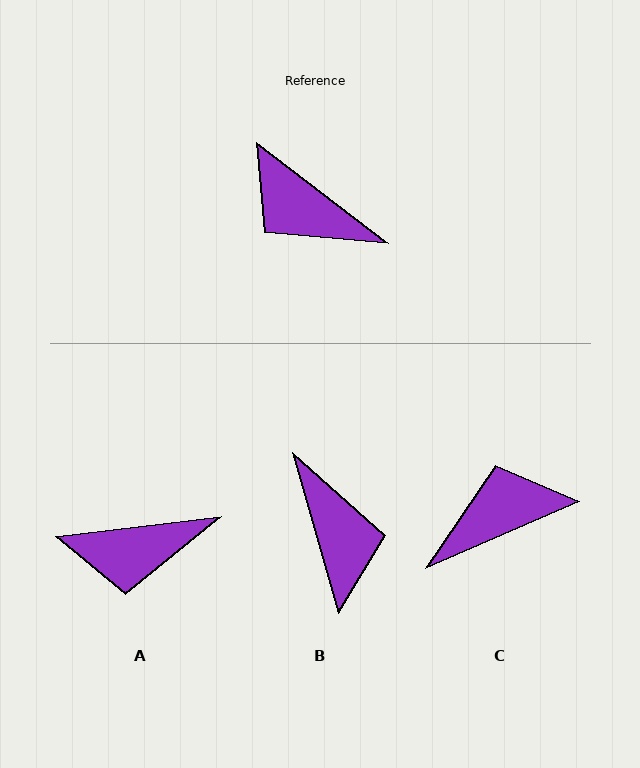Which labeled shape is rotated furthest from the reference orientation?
B, about 143 degrees away.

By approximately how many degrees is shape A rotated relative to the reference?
Approximately 44 degrees counter-clockwise.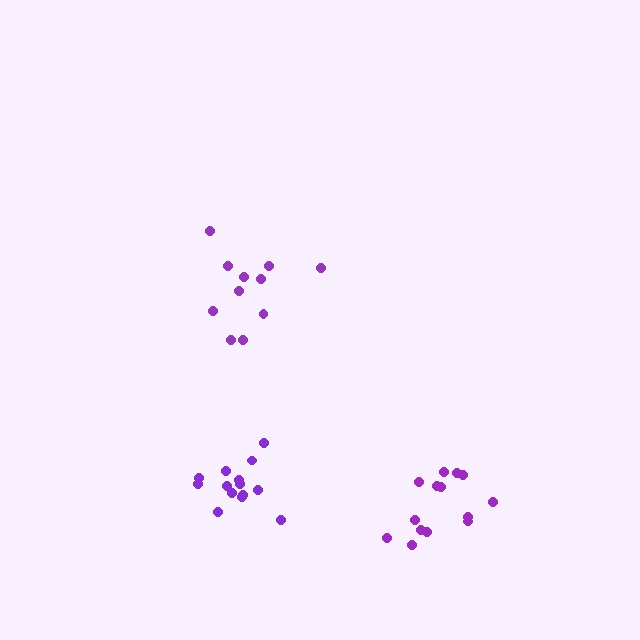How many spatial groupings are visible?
There are 3 spatial groupings.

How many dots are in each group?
Group 1: 14 dots, Group 2: 11 dots, Group 3: 14 dots (39 total).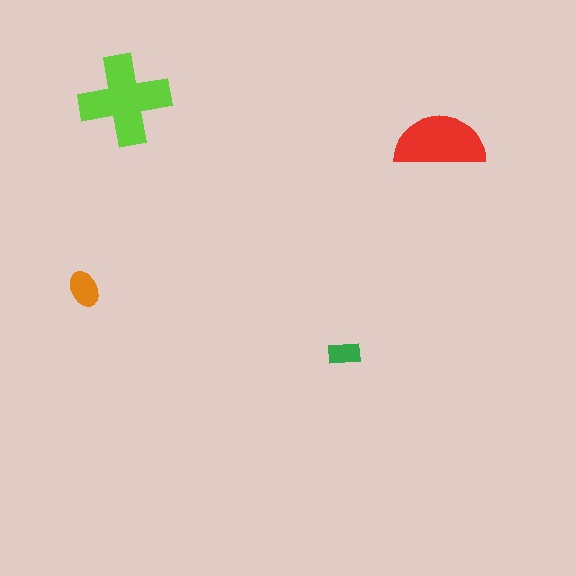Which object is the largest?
The lime cross.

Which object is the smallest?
The green rectangle.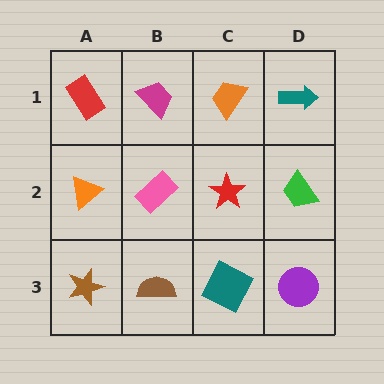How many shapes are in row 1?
4 shapes.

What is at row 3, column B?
A brown semicircle.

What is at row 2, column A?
An orange triangle.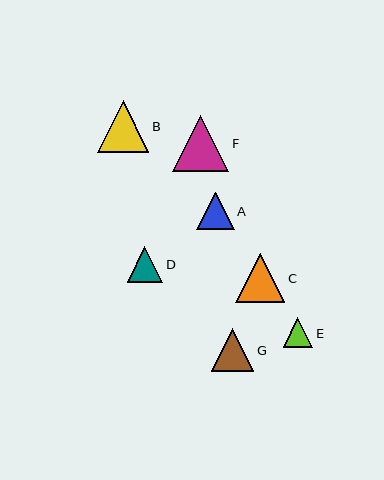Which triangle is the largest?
Triangle F is the largest with a size of approximately 56 pixels.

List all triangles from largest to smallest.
From largest to smallest: F, B, C, G, A, D, E.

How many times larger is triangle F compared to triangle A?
Triangle F is approximately 1.5 times the size of triangle A.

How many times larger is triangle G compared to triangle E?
Triangle G is approximately 1.4 times the size of triangle E.